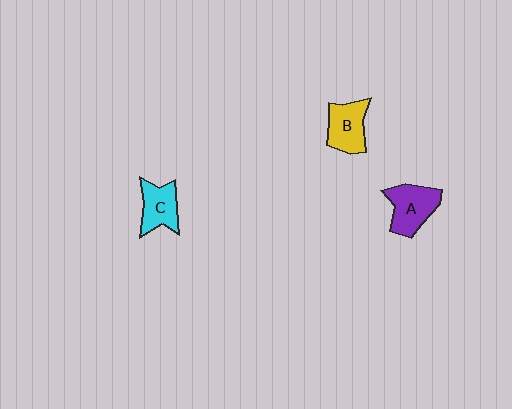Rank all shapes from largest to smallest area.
From largest to smallest: A (purple), B (yellow), C (cyan).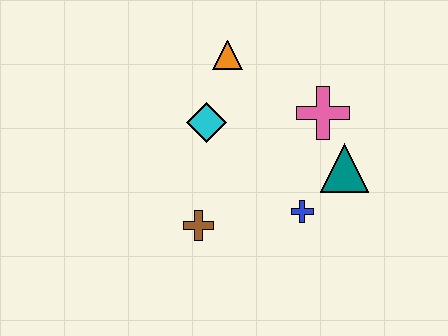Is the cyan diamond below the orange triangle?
Yes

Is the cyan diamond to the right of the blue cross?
No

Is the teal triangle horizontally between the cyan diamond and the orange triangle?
No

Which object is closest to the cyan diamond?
The orange triangle is closest to the cyan diamond.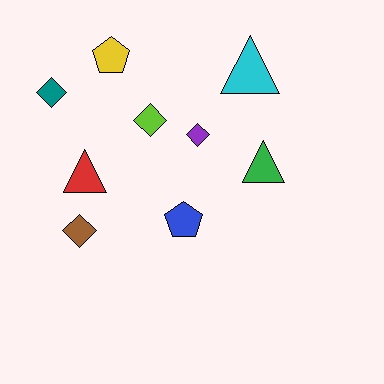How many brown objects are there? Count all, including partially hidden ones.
There is 1 brown object.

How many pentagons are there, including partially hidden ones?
There are 2 pentagons.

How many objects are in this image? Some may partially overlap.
There are 9 objects.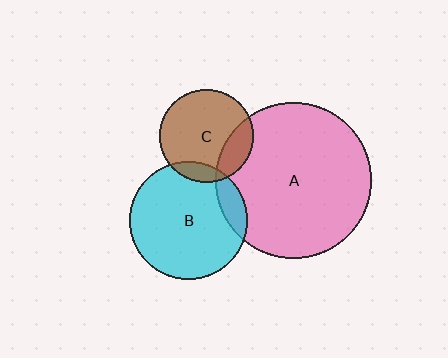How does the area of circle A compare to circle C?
Approximately 2.8 times.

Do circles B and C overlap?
Yes.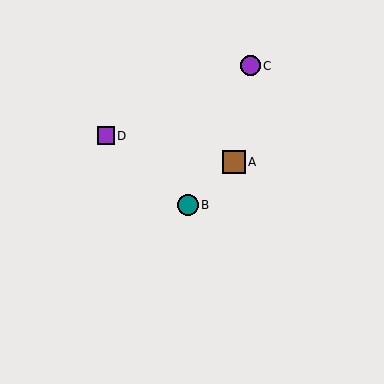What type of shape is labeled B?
Shape B is a teal circle.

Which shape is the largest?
The brown square (labeled A) is the largest.